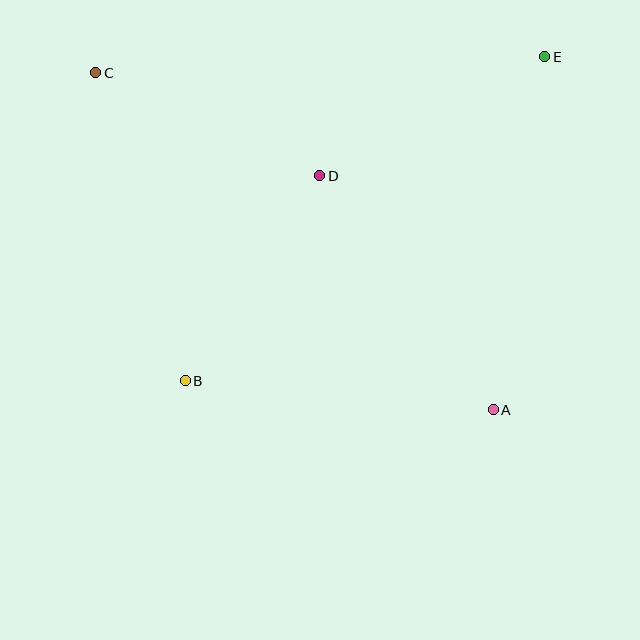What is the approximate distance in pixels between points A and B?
The distance between A and B is approximately 309 pixels.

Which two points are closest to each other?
Points B and D are closest to each other.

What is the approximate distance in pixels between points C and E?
The distance between C and E is approximately 450 pixels.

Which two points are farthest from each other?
Points A and C are farthest from each other.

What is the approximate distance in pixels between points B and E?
The distance between B and E is approximately 484 pixels.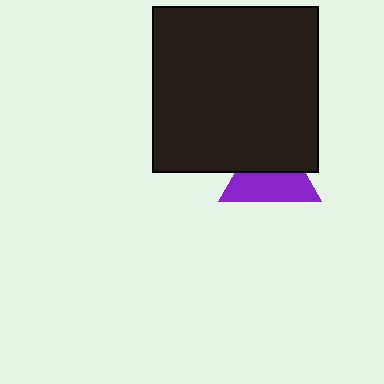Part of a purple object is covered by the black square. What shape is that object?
It is a triangle.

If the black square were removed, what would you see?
You would see the complete purple triangle.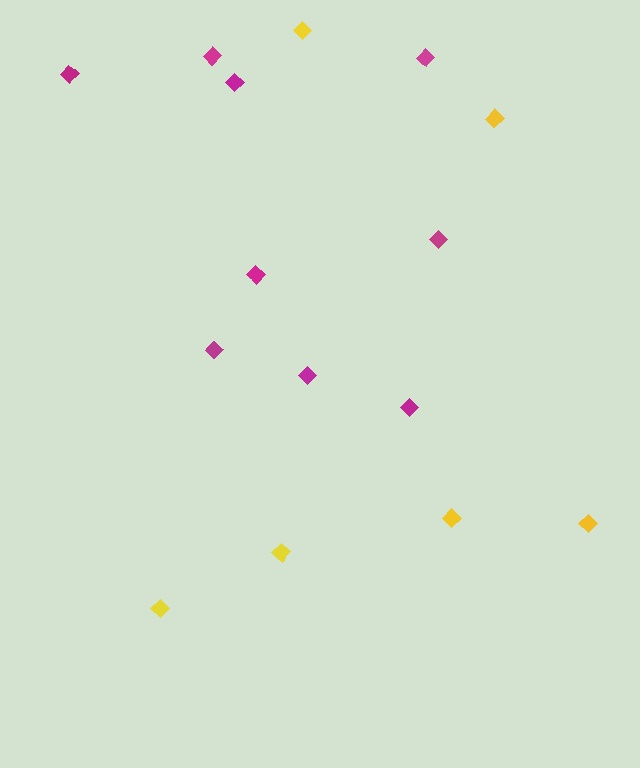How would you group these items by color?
There are 2 groups: one group of yellow diamonds (6) and one group of magenta diamonds (9).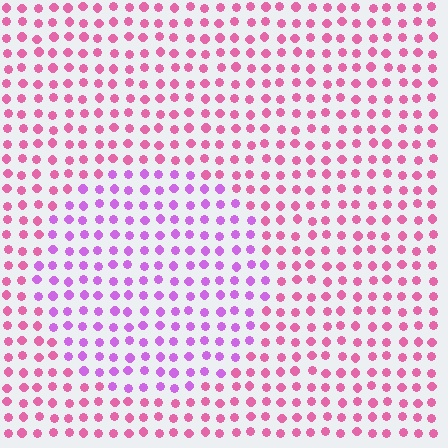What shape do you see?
I see a circle.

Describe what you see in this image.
The image is filled with small pink elements in a uniform arrangement. A circle-shaped region is visible where the elements are tinted to a slightly different hue, forming a subtle color boundary.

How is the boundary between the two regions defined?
The boundary is defined purely by a slight shift in hue (about 38 degrees). Spacing, size, and orientation are identical on both sides.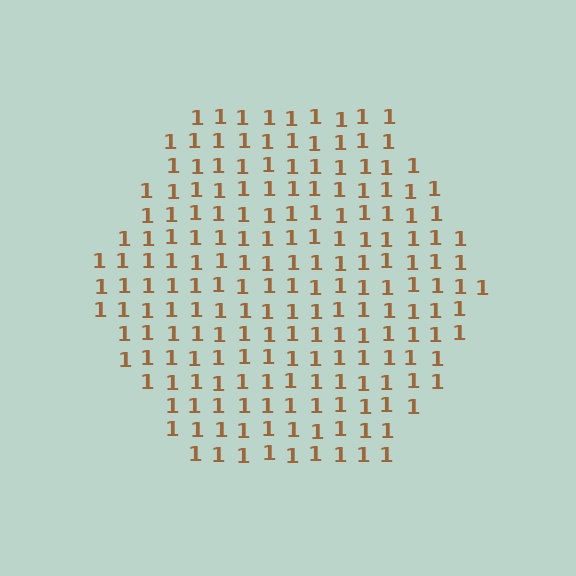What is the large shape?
The large shape is a hexagon.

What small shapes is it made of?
It is made of small digit 1's.